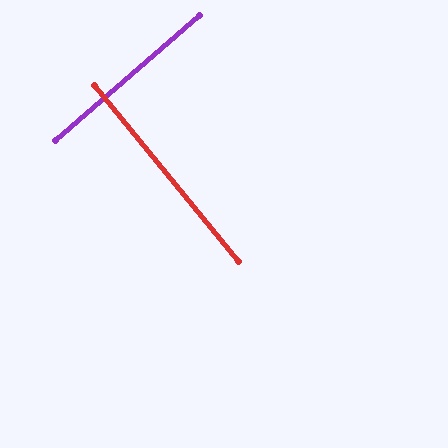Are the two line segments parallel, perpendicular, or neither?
Perpendicular — they meet at approximately 88°.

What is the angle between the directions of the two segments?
Approximately 88 degrees.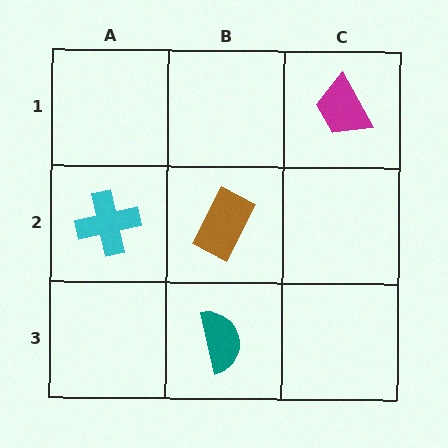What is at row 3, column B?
A teal semicircle.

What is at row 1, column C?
A magenta trapezoid.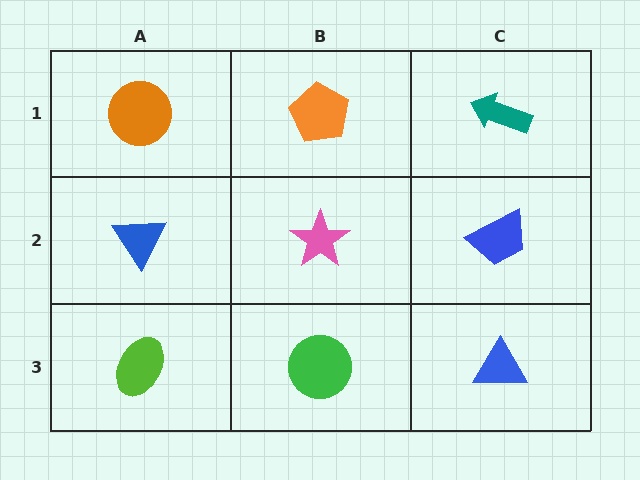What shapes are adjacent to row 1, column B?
A pink star (row 2, column B), an orange circle (row 1, column A), a teal arrow (row 1, column C).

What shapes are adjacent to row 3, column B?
A pink star (row 2, column B), a lime ellipse (row 3, column A), a blue triangle (row 3, column C).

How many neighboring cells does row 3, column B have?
3.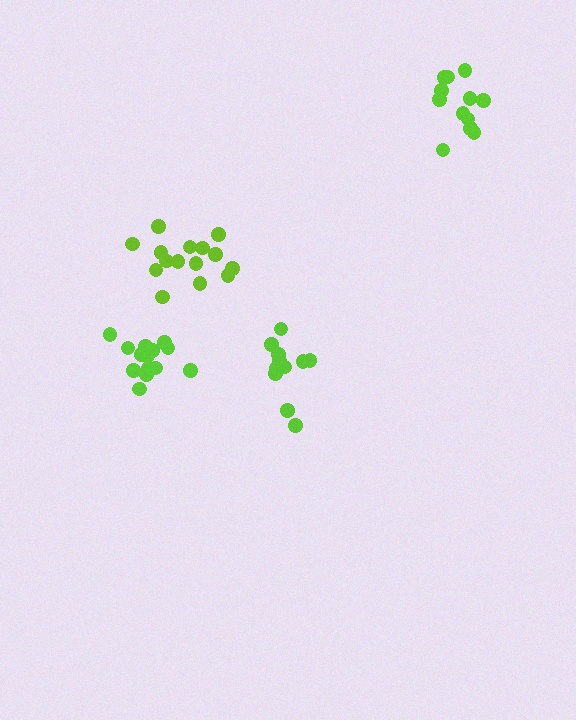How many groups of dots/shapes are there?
There are 4 groups.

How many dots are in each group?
Group 1: 15 dots, Group 2: 14 dots, Group 3: 12 dots, Group 4: 11 dots (52 total).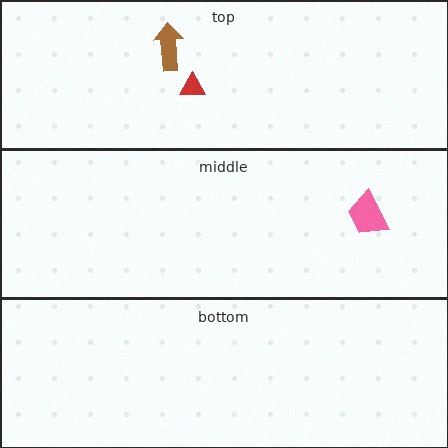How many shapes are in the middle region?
1.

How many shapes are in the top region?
2.